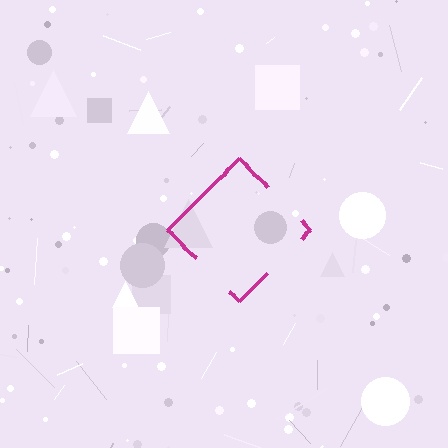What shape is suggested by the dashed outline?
The dashed outline suggests a diamond.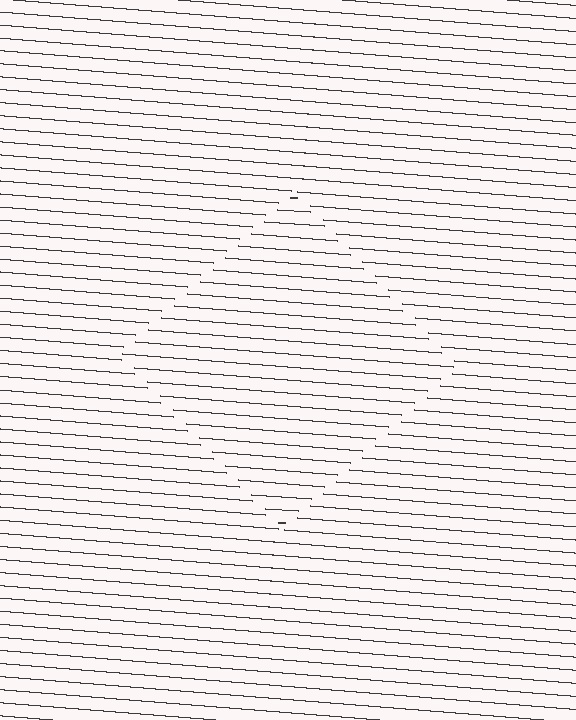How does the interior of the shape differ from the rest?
The interior of the shape contains the same grating, shifted by half a period — the contour is defined by the phase discontinuity where line-ends from the inner and outer gratings abut.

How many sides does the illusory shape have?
4 sides — the line-ends trace a square.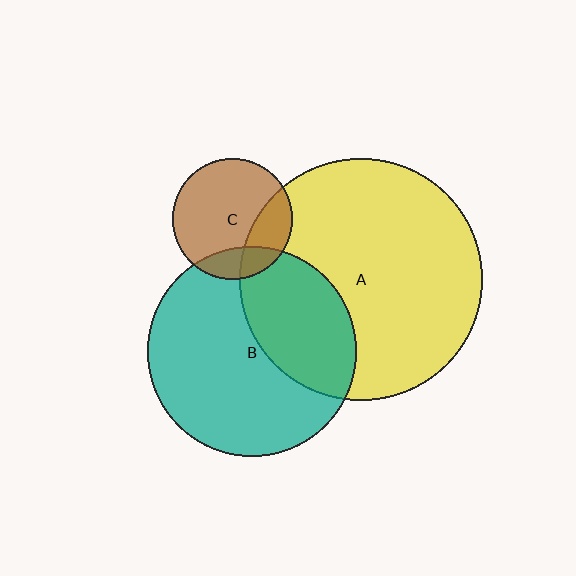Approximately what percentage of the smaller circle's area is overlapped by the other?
Approximately 15%.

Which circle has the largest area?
Circle A (yellow).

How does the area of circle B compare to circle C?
Approximately 3.0 times.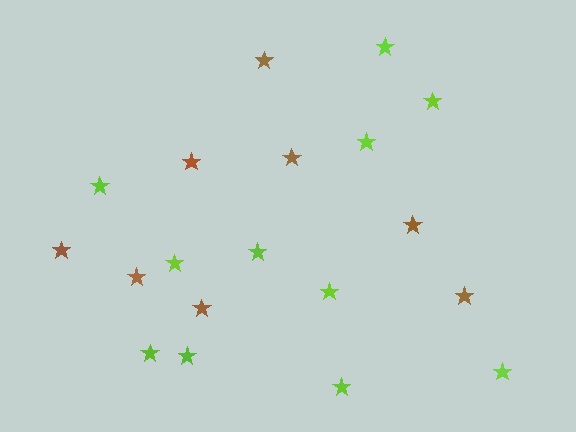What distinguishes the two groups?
There are 2 groups: one group of brown stars (8) and one group of lime stars (11).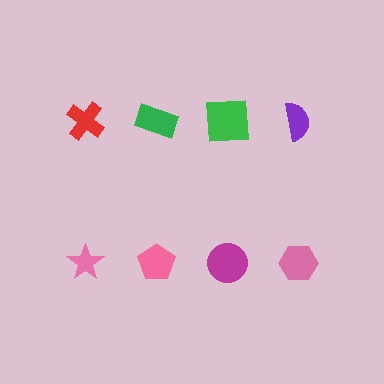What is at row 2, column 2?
A pink pentagon.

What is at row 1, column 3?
A green square.